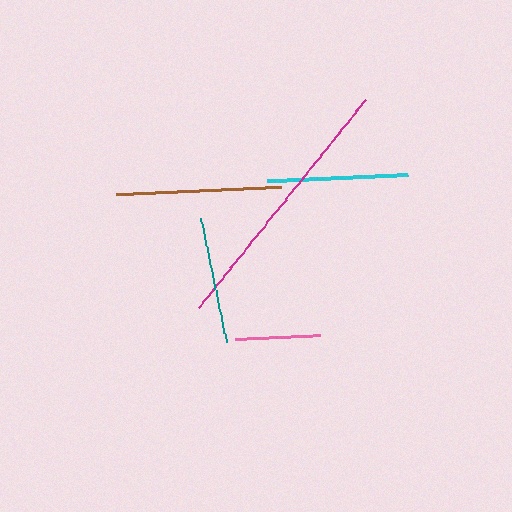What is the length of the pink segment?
The pink segment is approximately 85 pixels long.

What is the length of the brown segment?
The brown segment is approximately 165 pixels long.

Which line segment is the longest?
The magenta line is the longest at approximately 266 pixels.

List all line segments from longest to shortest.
From longest to shortest: magenta, brown, cyan, teal, pink.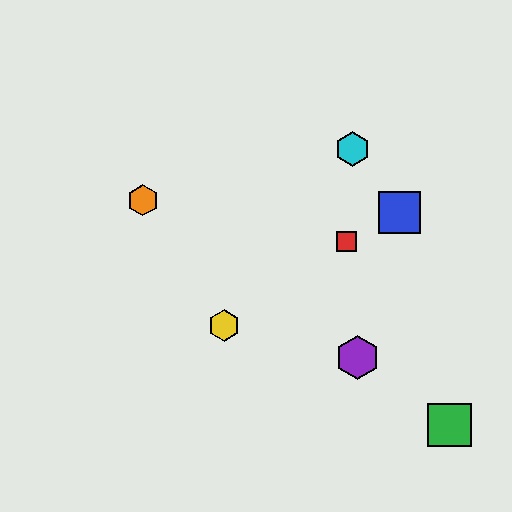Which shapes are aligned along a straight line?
The green square, the purple hexagon, the orange hexagon are aligned along a straight line.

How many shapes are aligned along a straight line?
3 shapes (the green square, the purple hexagon, the orange hexagon) are aligned along a straight line.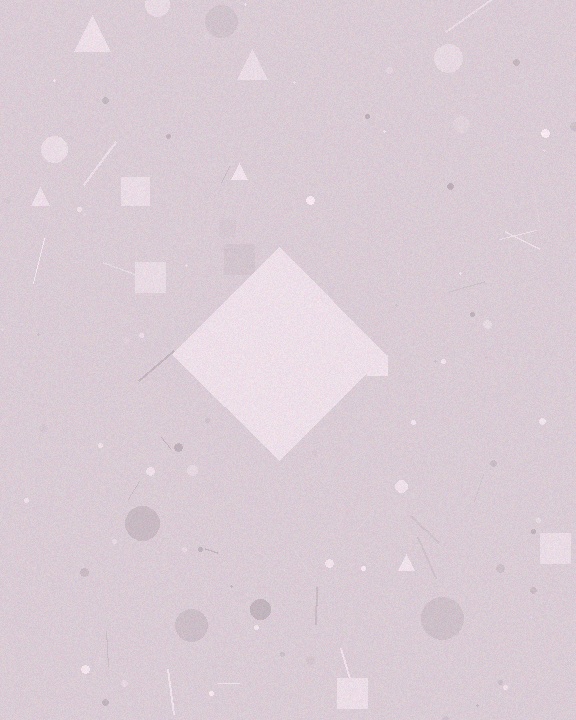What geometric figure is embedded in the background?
A diamond is embedded in the background.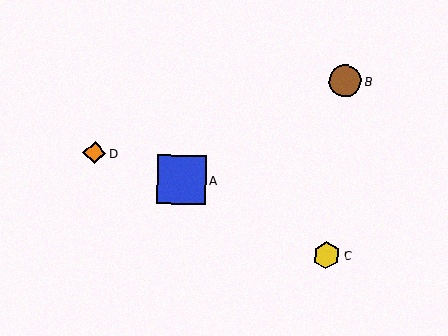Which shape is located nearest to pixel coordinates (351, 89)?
The brown circle (labeled B) at (345, 81) is nearest to that location.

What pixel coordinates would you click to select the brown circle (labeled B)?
Click at (345, 81) to select the brown circle B.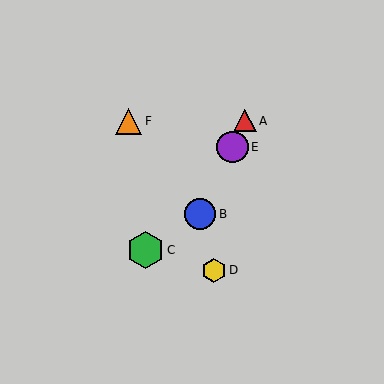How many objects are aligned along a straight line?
3 objects (A, B, E) are aligned along a straight line.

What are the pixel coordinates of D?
Object D is at (214, 270).